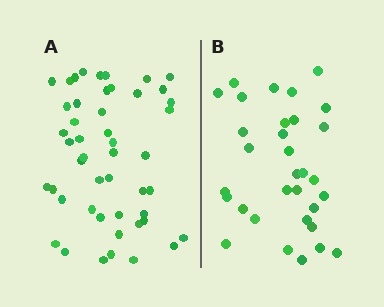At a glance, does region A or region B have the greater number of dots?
Region A (the left region) has more dots.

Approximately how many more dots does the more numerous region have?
Region A has approximately 15 more dots than region B.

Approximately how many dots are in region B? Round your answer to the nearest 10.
About 30 dots. (The exact count is 32, which rounds to 30.)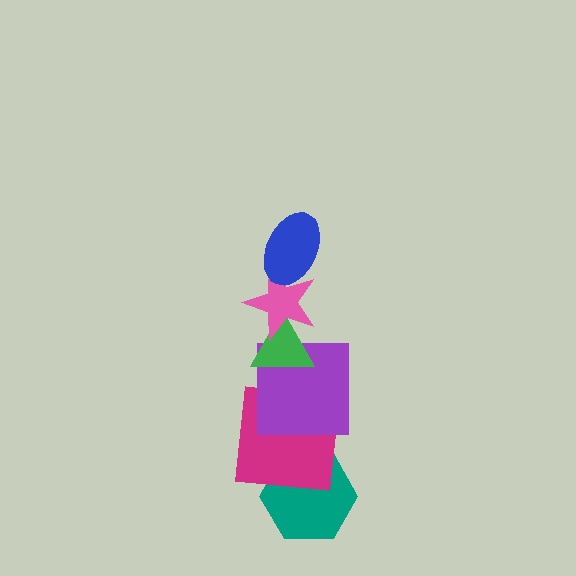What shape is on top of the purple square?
The green triangle is on top of the purple square.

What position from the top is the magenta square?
The magenta square is 5th from the top.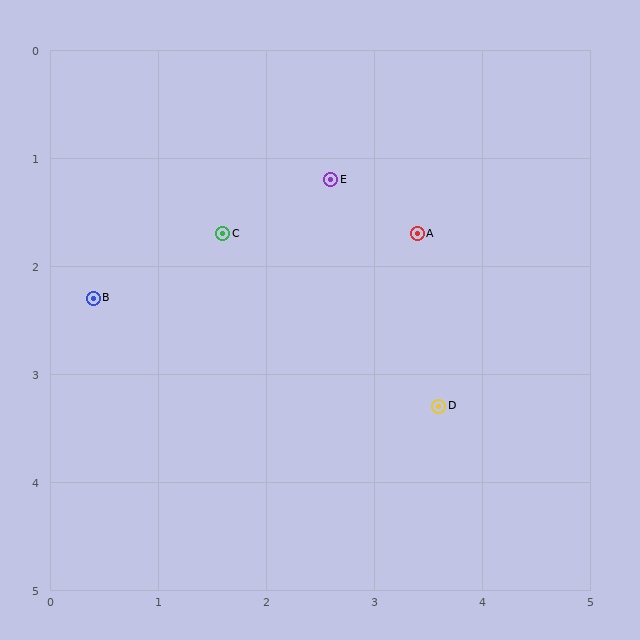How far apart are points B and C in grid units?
Points B and C are about 1.3 grid units apart.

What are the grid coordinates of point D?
Point D is at approximately (3.6, 3.3).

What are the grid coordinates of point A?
Point A is at approximately (3.4, 1.7).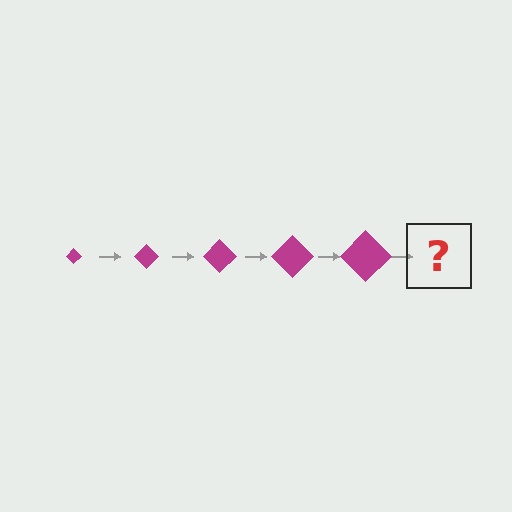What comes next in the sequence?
The next element should be a magenta diamond, larger than the previous one.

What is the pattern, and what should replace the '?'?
The pattern is that the diamond gets progressively larger each step. The '?' should be a magenta diamond, larger than the previous one.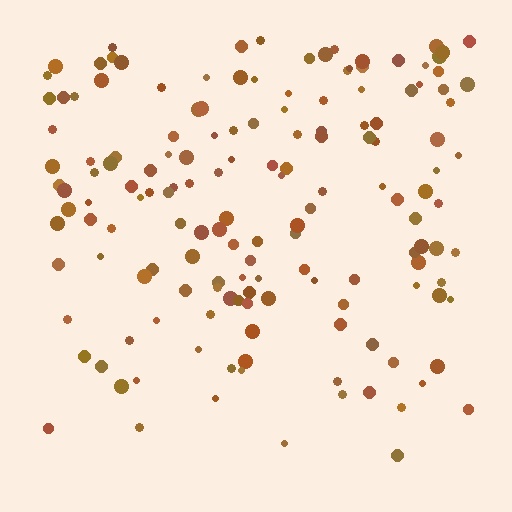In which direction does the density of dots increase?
From bottom to top, with the top side densest.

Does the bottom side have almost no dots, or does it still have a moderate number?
Still a moderate number, just noticeably fewer than the top.